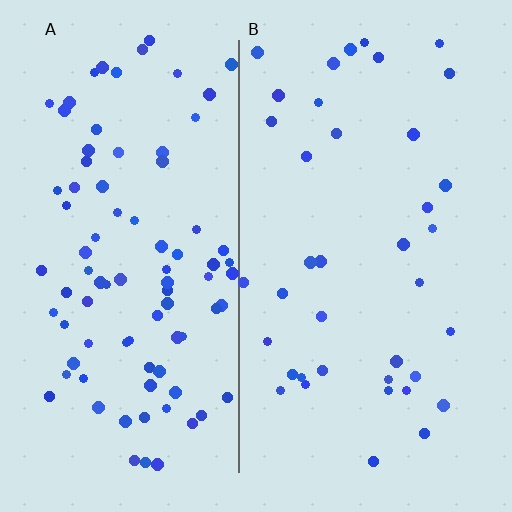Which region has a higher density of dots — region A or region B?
A (the left).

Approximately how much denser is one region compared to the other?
Approximately 2.3× — region A over region B.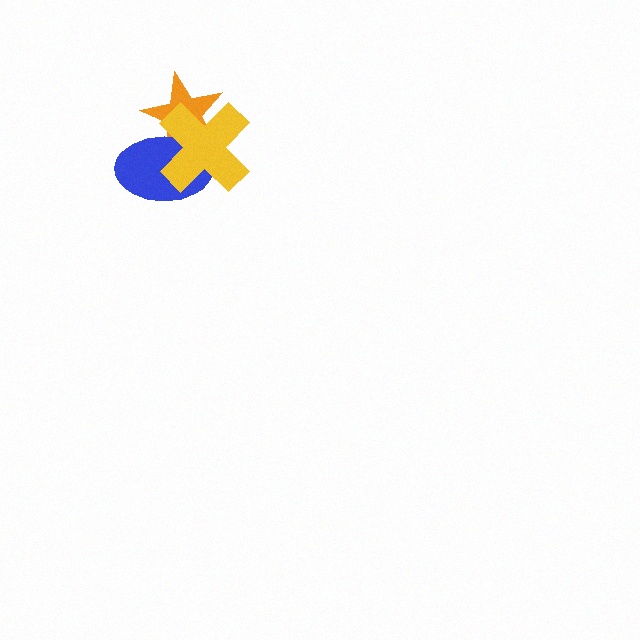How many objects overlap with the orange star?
2 objects overlap with the orange star.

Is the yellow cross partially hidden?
No, no other shape covers it.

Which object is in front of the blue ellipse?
The yellow cross is in front of the blue ellipse.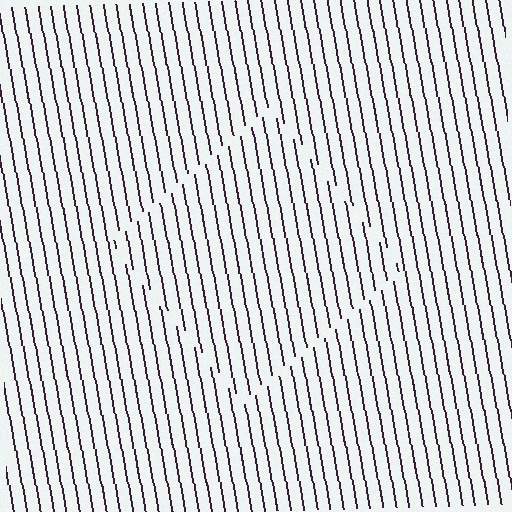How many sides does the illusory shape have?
4 sides — the line-ends trace a square.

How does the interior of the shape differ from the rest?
The interior of the shape contains the same grating, shifted by half a period — the contour is defined by the phase discontinuity where line-ends from the inner and outer gratings abut.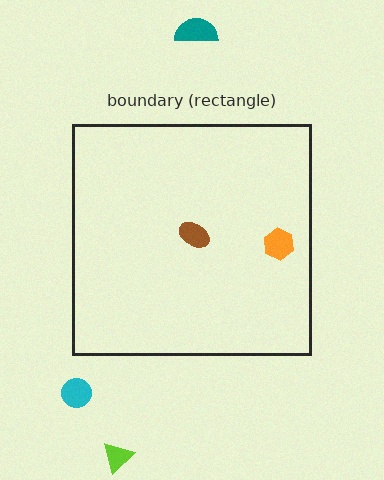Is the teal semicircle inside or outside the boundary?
Outside.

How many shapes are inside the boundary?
2 inside, 3 outside.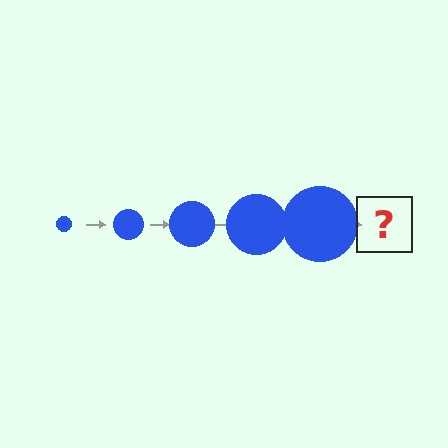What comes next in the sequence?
The next element should be a blue circle, larger than the previous one.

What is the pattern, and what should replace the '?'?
The pattern is that the circle gets progressively larger each step. The '?' should be a blue circle, larger than the previous one.